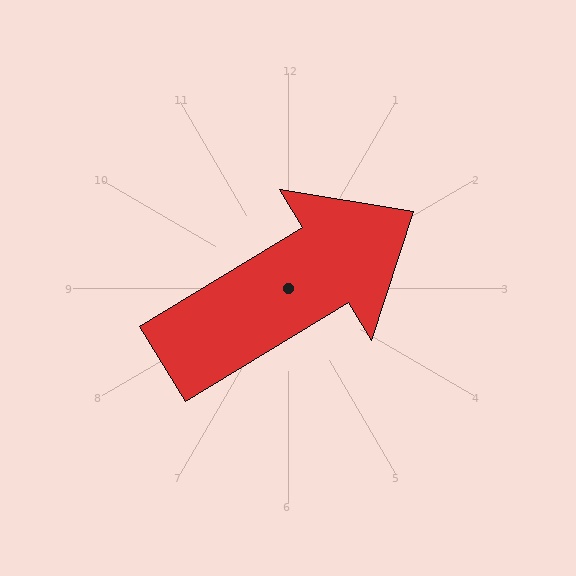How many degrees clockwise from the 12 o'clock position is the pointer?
Approximately 59 degrees.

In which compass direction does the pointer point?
Northeast.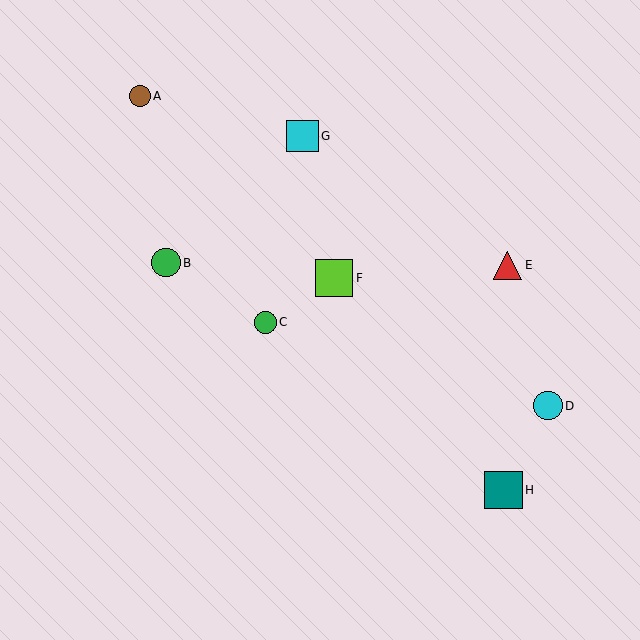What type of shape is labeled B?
Shape B is a green circle.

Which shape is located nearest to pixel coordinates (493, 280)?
The red triangle (labeled E) at (508, 265) is nearest to that location.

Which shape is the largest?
The lime square (labeled F) is the largest.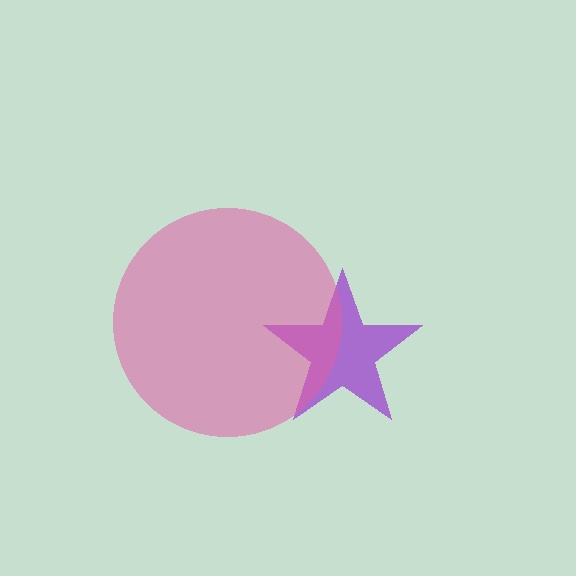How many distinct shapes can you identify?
There are 2 distinct shapes: a purple star, a pink circle.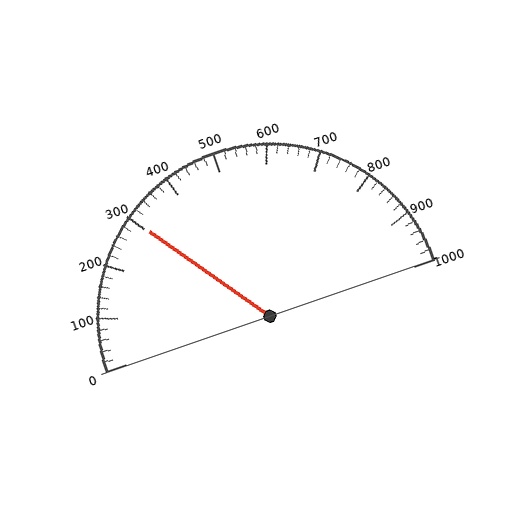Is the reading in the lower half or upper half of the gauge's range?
The reading is in the lower half of the range (0 to 1000).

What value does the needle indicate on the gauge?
The needle indicates approximately 300.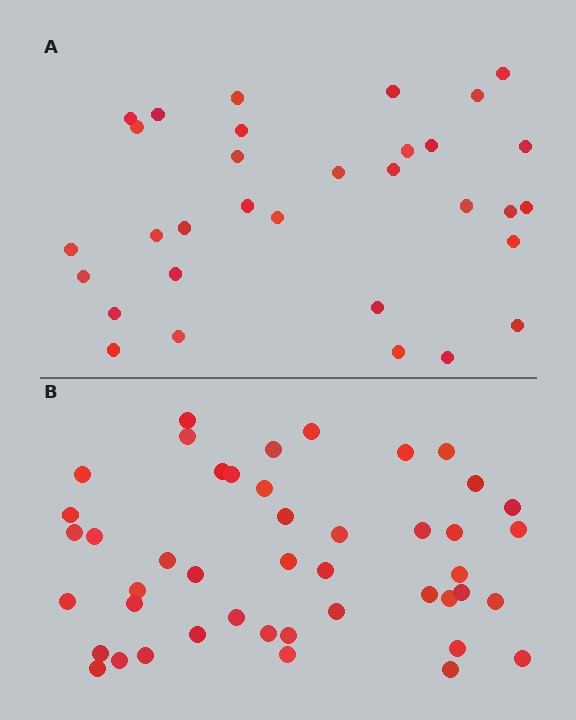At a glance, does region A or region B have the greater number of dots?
Region B (the bottom region) has more dots.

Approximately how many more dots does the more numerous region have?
Region B has approximately 15 more dots than region A.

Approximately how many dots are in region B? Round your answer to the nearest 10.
About 40 dots. (The exact count is 45, which rounds to 40.)